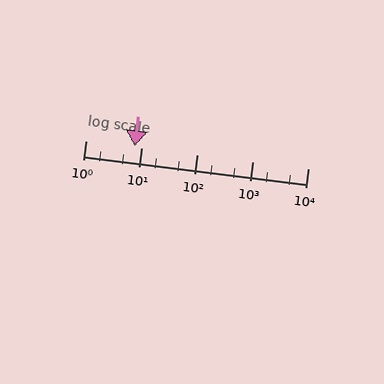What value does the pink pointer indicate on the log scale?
The pointer indicates approximately 7.8.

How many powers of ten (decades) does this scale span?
The scale spans 4 decades, from 1 to 10000.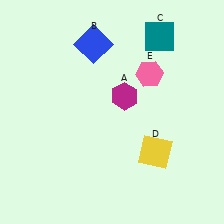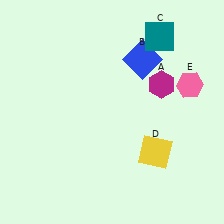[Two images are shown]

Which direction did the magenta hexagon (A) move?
The magenta hexagon (A) moved right.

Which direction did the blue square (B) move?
The blue square (B) moved right.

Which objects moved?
The objects that moved are: the magenta hexagon (A), the blue square (B), the pink hexagon (E).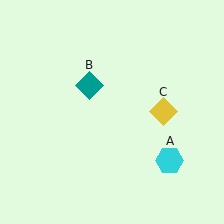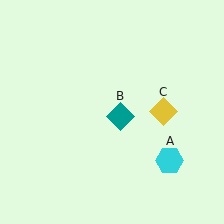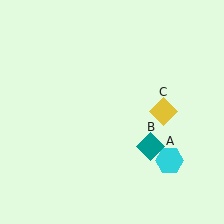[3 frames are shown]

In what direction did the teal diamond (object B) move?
The teal diamond (object B) moved down and to the right.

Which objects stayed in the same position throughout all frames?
Cyan hexagon (object A) and yellow diamond (object C) remained stationary.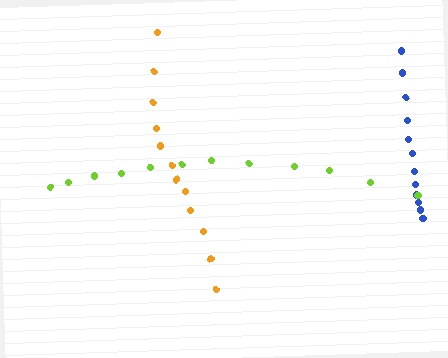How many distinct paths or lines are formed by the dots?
There are 3 distinct paths.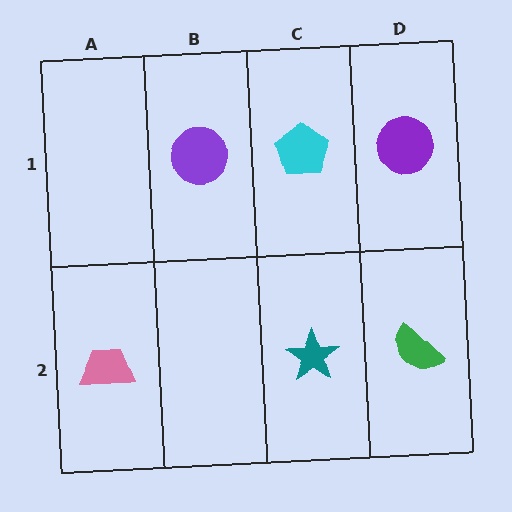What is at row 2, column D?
A green semicircle.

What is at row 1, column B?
A purple circle.